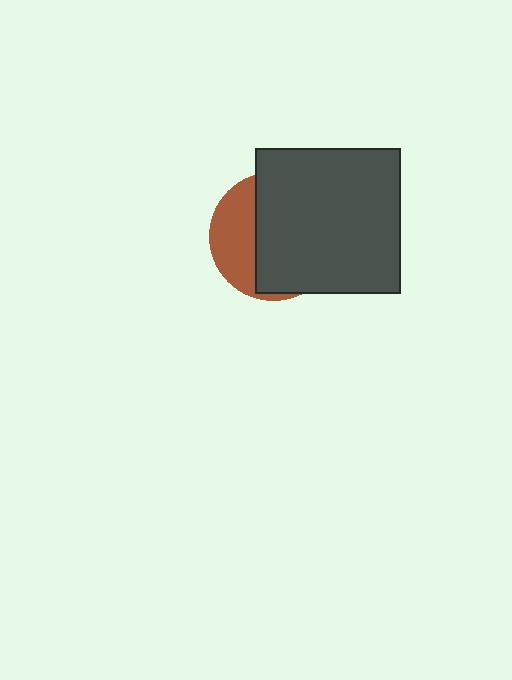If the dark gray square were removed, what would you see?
You would see the complete brown circle.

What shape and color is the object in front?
The object in front is a dark gray square.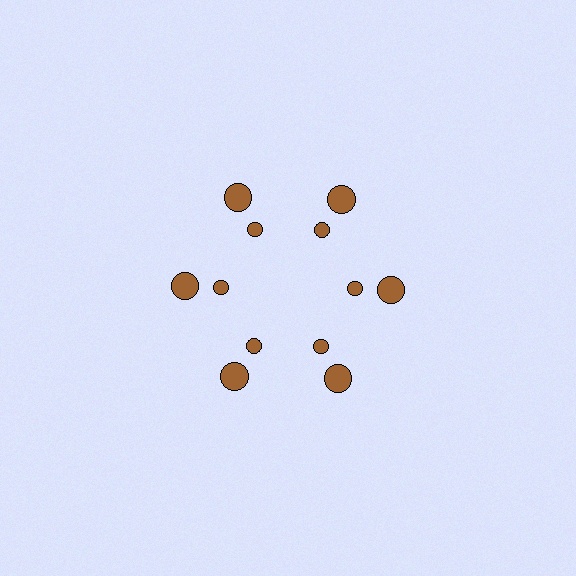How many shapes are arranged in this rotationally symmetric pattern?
There are 12 shapes, arranged in 6 groups of 2.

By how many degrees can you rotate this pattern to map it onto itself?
The pattern maps onto itself every 60 degrees of rotation.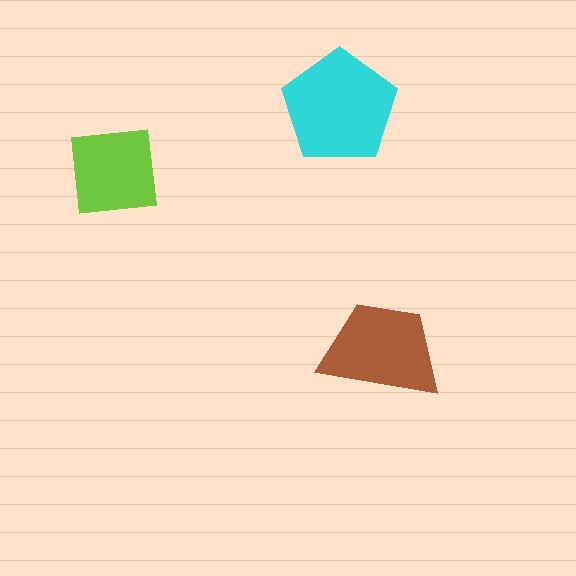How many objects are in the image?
There are 3 objects in the image.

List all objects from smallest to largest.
The lime square, the brown trapezoid, the cyan pentagon.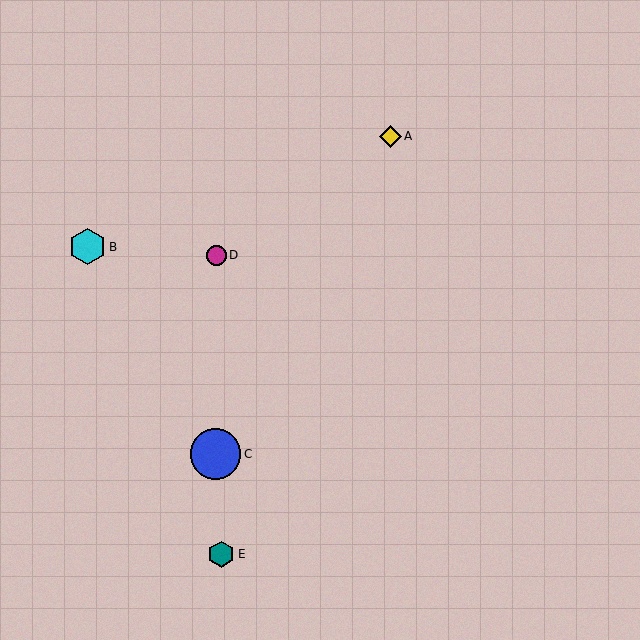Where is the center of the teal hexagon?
The center of the teal hexagon is at (221, 554).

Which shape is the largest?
The blue circle (labeled C) is the largest.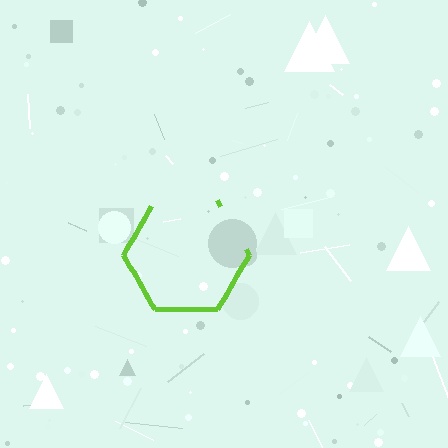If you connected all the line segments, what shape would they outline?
They would outline a hexagon.